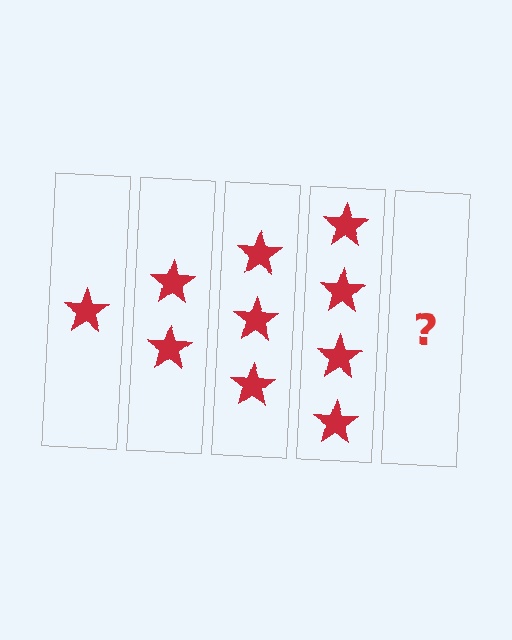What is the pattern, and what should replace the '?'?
The pattern is that each step adds one more star. The '?' should be 5 stars.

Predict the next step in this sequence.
The next step is 5 stars.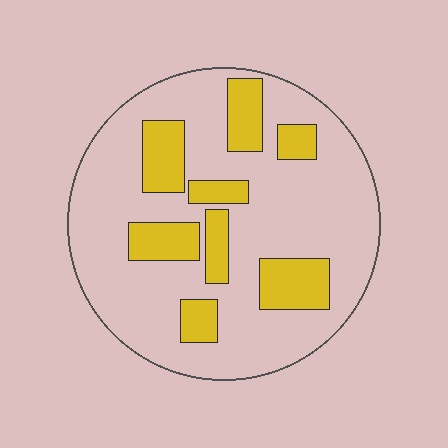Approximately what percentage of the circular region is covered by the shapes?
Approximately 25%.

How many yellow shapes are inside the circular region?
8.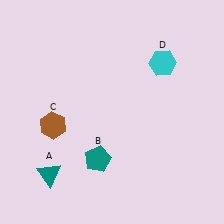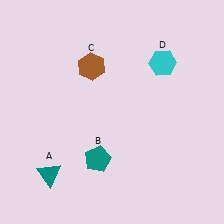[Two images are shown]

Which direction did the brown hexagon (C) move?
The brown hexagon (C) moved up.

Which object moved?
The brown hexagon (C) moved up.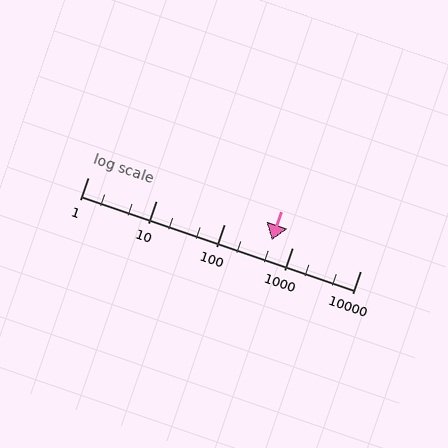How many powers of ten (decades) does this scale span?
The scale spans 4 decades, from 1 to 10000.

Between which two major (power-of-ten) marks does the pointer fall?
The pointer is between 100 and 1000.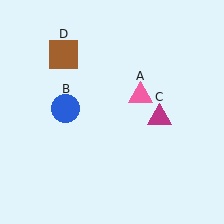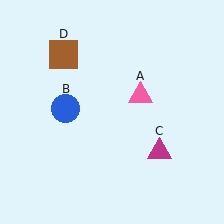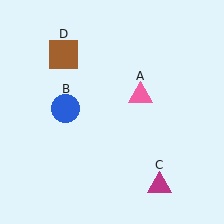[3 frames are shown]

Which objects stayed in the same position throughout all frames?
Pink triangle (object A) and blue circle (object B) and brown square (object D) remained stationary.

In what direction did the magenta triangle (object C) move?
The magenta triangle (object C) moved down.